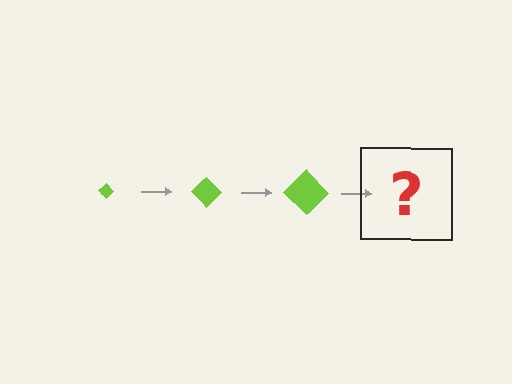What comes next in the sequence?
The next element should be a lime diamond, larger than the previous one.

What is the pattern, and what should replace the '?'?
The pattern is that the diamond gets progressively larger each step. The '?' should be a lime diamond, larger than the previous one.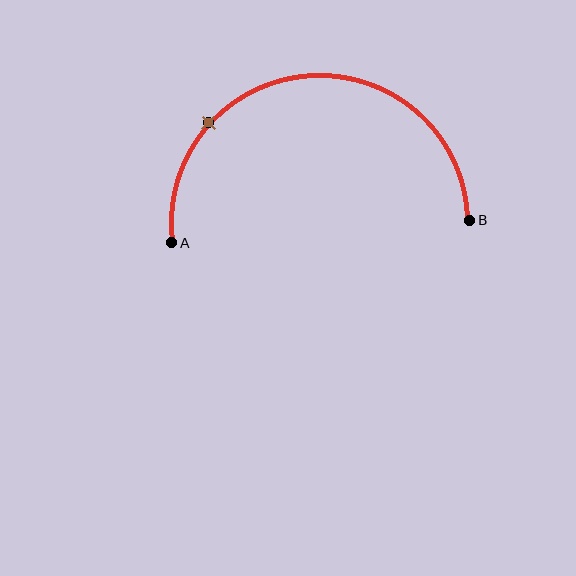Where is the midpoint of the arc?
The arc midpoint is the point on the curve farthest from the straight line joining A and B. It sits above that line.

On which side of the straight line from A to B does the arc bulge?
The arc bulges above the straight line connecting A and B.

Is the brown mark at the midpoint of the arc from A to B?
No. The brown mark lies on the arc but is closer to endpoint A. The arc midpoint would be at the point on the curve equidistant along the arc from both A and B.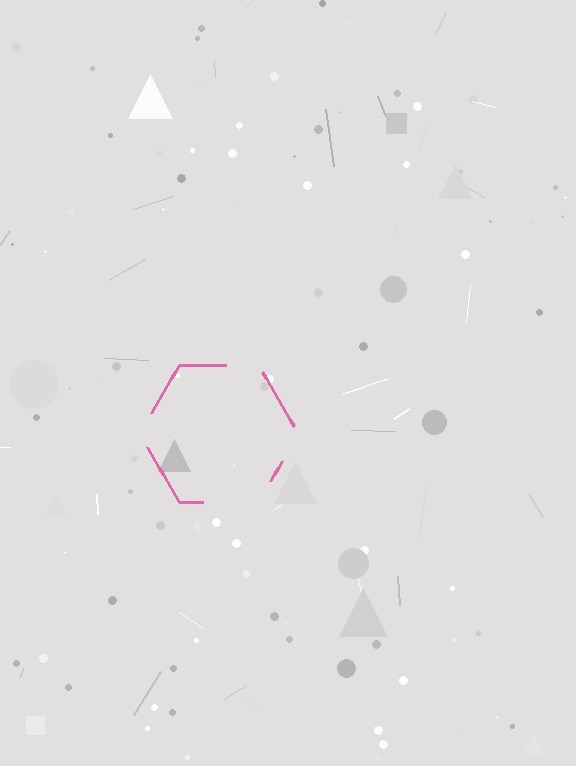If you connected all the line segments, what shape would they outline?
They would outline a hexagon.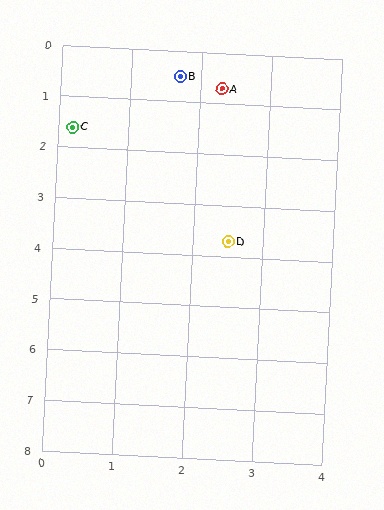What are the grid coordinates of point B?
Point B is at approximately (1.7, 0.5).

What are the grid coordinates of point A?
Point A is at approximately (2.3, 0.7).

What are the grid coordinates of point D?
Point D is at approximately (2.5, 3.7).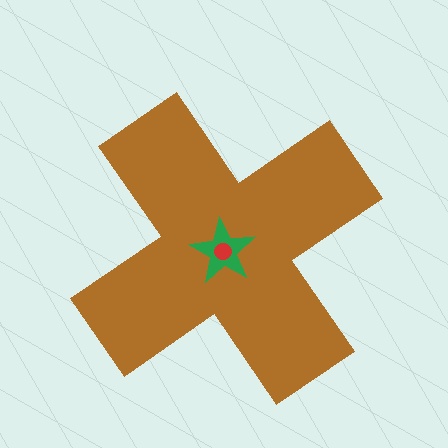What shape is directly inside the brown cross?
The green star.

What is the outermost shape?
The brown cross.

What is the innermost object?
The red circle.